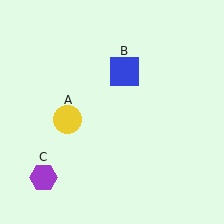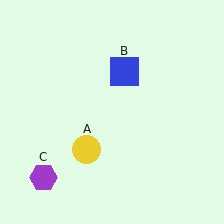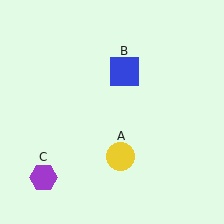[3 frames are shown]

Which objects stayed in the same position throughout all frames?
Blue square (object B) and purple hexagon (object C) remained stationary.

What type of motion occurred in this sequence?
The yellow circle (object A) rotated counterclockwise around the center of the scene.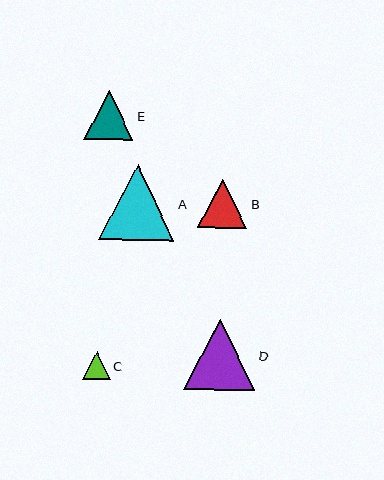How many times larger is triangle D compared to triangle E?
Triangle D is approximately 1.5 times the size of triangle E.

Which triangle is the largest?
Triangle A is the largest with a size of approximately 76 pixels.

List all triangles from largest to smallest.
From largest to smallest: A, D, B, E, C.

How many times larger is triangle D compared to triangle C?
Triangle D is approximately 2.6 times the size of triangle C.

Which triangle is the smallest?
Triangle C is the smallest with a size of approximately 28 pixels.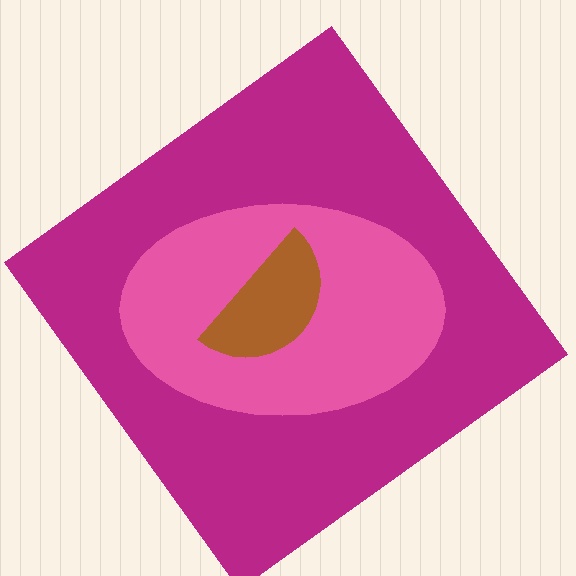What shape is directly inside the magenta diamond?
The pink ellipse.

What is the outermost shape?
The magenta diamond.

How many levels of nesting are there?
3.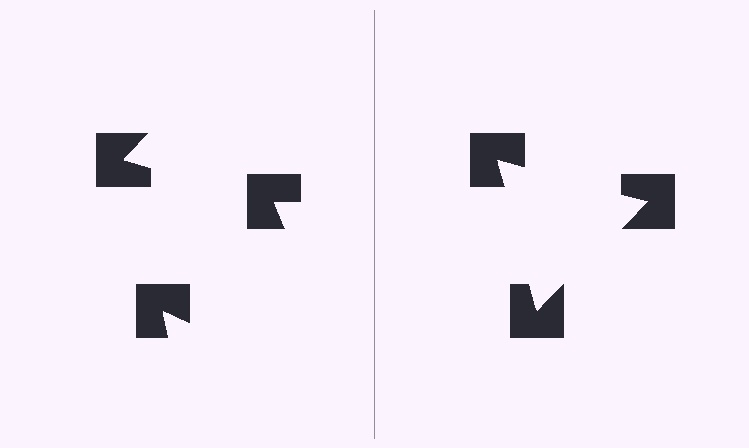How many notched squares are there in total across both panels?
6 — 3 on each side.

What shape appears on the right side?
An illusory triangle.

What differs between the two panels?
The notched squares are positioned identically on both sides; only the wedge orientations differ. On the right they align to a triangle; on the left they are misaligned.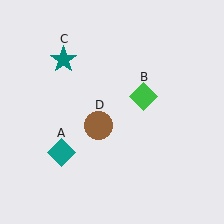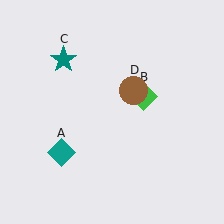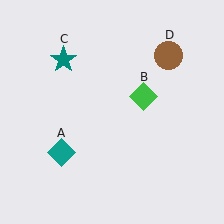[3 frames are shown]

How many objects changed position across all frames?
1 object changed position: brown circle (object D).